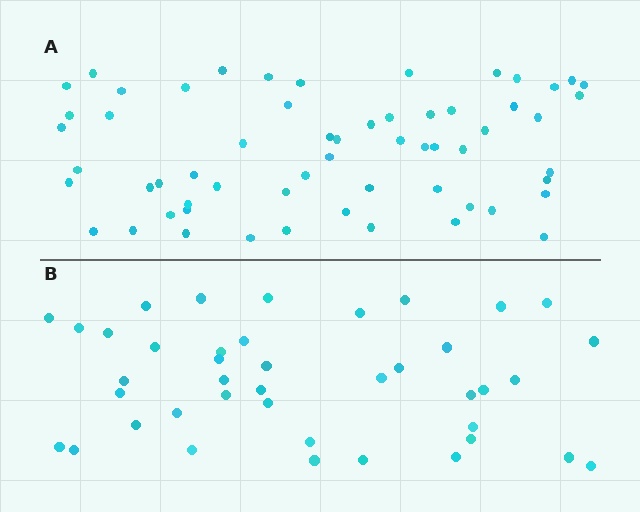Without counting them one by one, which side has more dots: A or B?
Region A (the top region) has more dots.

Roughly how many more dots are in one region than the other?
Region A has approximately 20 more dots than region B.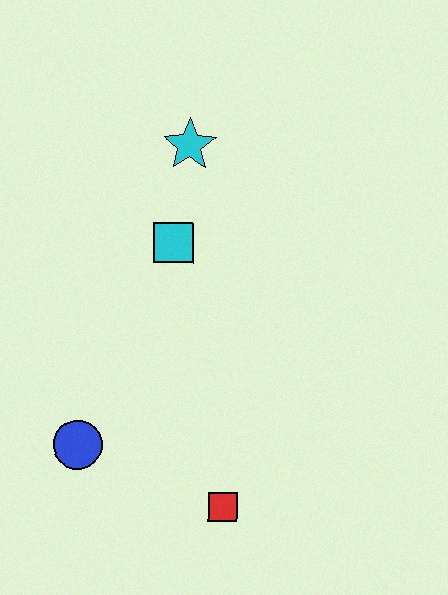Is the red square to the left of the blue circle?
No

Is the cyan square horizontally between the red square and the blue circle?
Yes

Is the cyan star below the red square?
No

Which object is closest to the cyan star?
The cyan square is closest to the cyan star.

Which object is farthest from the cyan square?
The red square is farthest from the cyan square.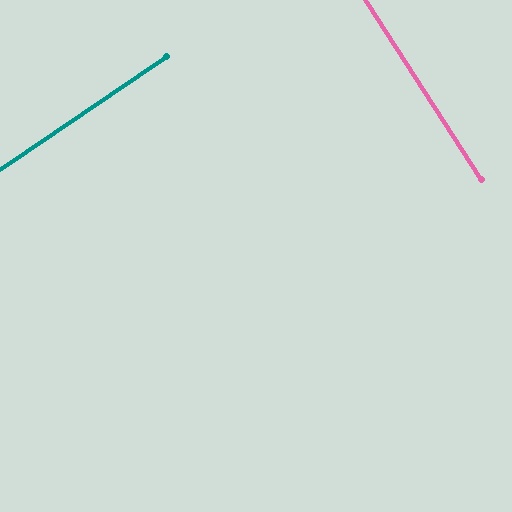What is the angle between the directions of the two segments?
Approximately 89 degrees.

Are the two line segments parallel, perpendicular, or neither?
Perpendicular — they meet at approximately 89°.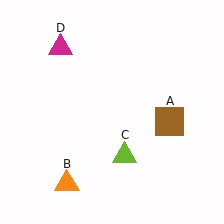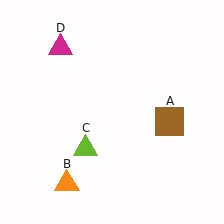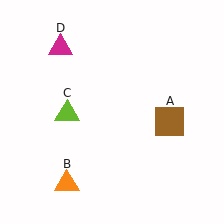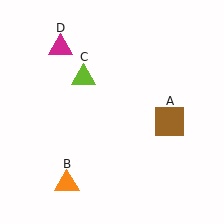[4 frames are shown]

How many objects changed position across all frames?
1 object changed position: lime triangle (object C).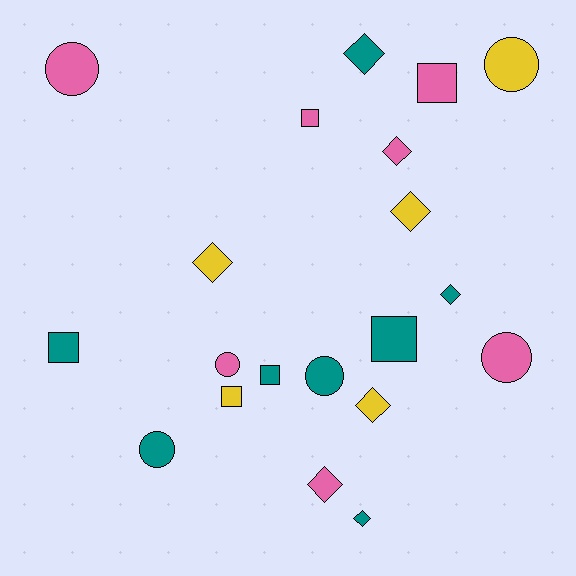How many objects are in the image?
There are 20 objects.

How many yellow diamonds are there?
There are 3 yellow diamonds.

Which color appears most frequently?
Teal, with 8 objects.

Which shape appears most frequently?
Diamond, with 8 objects.